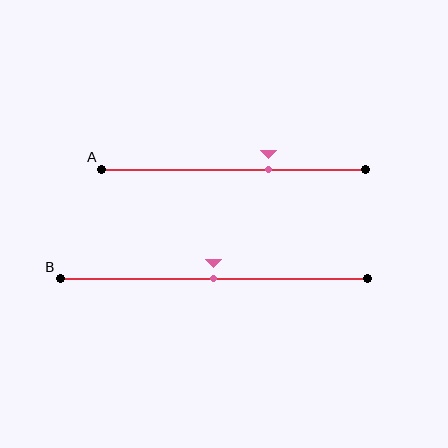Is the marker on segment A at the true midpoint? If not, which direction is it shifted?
No, the marker on segment A is shifted to the right by about 13% of the segment length.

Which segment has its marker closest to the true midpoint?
Segment B has its marker closest to the true midpoint.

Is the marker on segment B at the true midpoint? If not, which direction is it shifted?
Yes, the marker on segment B is at the true midpoint.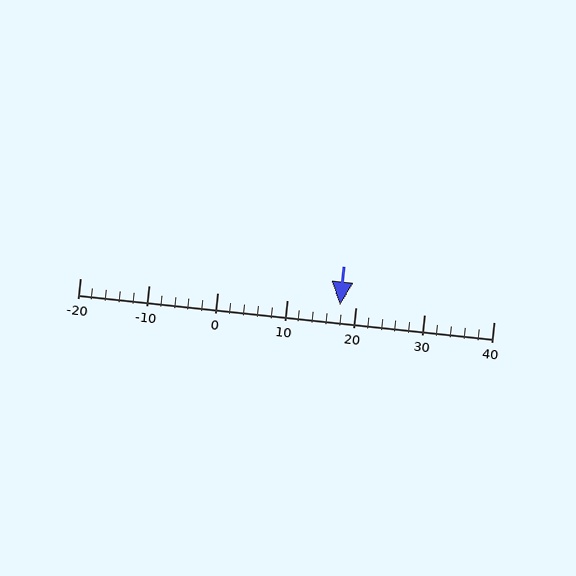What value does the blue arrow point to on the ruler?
The blue arrow points to approximately 18.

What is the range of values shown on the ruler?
The ruler shows values from -20 to 40.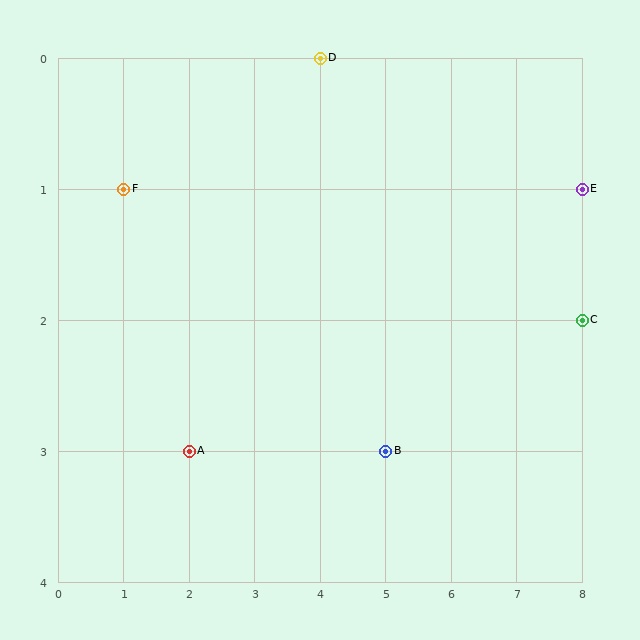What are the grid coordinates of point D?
Point D is at grid coordinates (4, 0).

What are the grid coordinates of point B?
Point B is at grid coordinates (5, 3).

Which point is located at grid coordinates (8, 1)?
Point E is at (8, 1).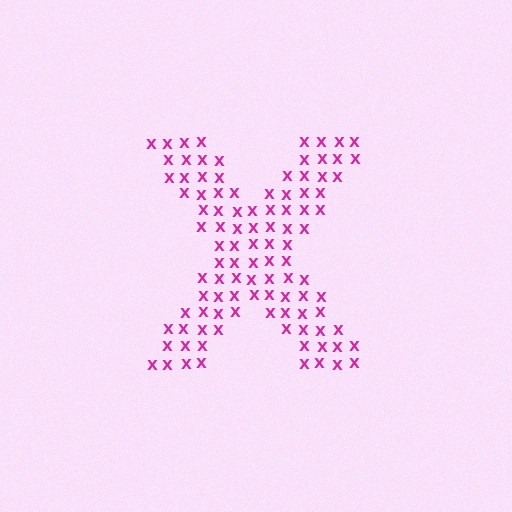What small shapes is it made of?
It is made of small letter X's.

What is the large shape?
The large shape is the letter X.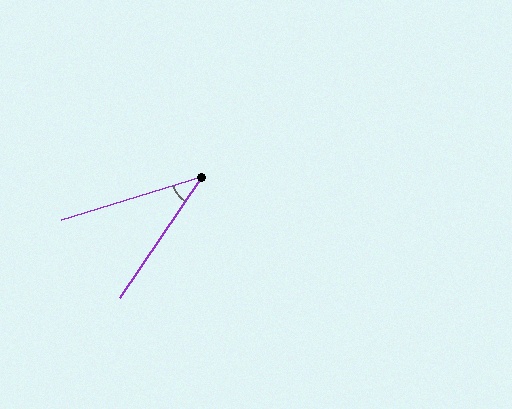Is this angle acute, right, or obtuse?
It is acute.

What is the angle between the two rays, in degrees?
Approximately 39 degrees.